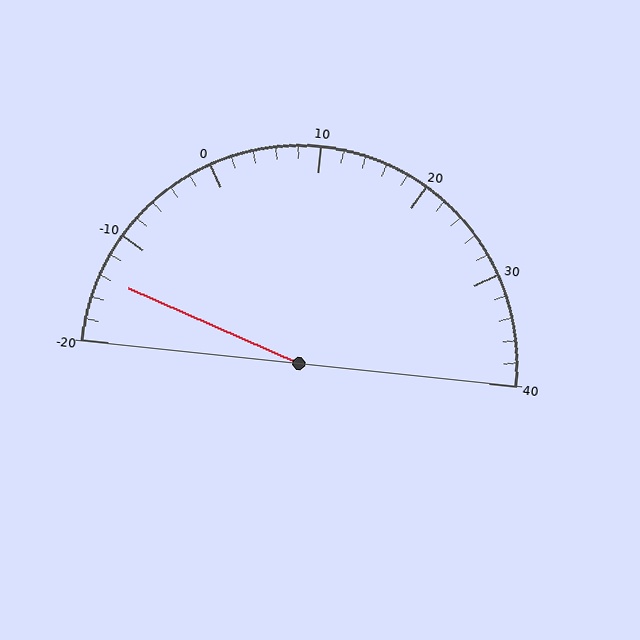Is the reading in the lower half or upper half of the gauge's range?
The reading is in the lower half of the range (-20 to 40).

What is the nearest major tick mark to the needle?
The nearest major tick mark is -10.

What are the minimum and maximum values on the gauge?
The gauge ranges from -20 to 40.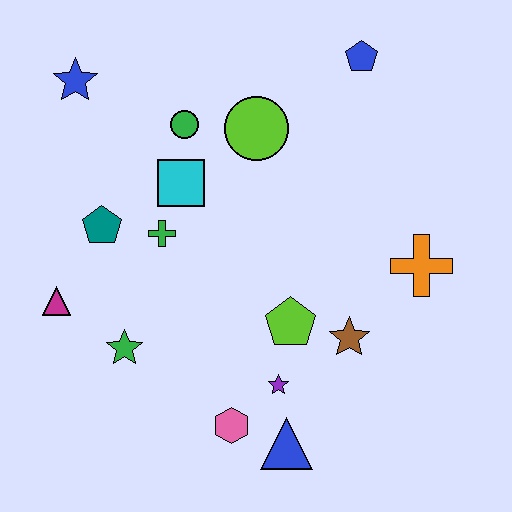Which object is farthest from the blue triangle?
The blue star is farthest from the blue triangle.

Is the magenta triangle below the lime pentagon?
No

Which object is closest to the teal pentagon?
The green cross is closest to the teal pentagon.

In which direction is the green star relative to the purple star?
The green star is to the left of the purple star.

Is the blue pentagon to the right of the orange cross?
No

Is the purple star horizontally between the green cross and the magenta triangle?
No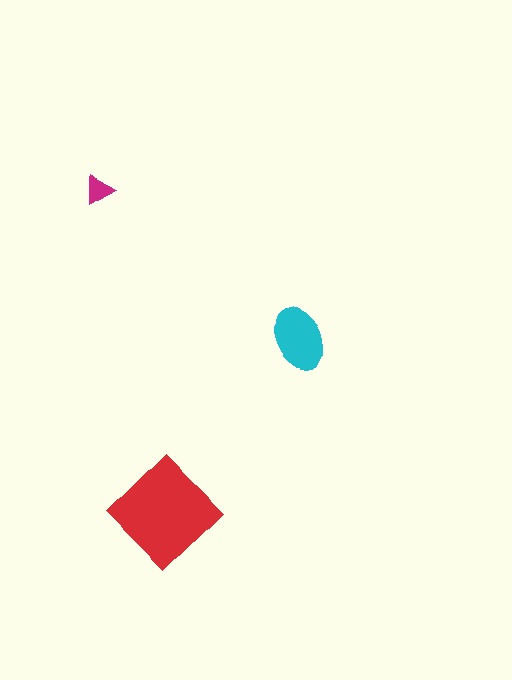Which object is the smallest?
The magenta triangle.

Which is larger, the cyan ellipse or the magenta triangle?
The cyan ellipse.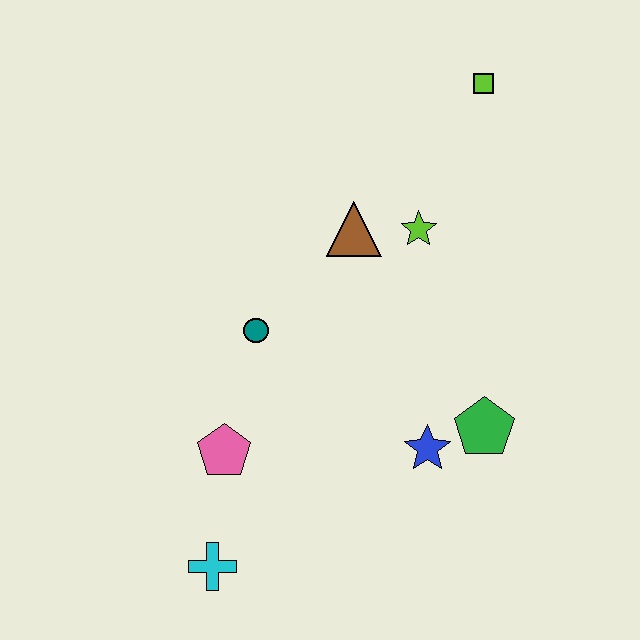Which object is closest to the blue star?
The green pentagon is closest to the blue star.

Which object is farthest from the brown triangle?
The cyan cross is farthest from the brown triangle.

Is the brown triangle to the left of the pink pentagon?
No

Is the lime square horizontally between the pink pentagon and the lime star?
No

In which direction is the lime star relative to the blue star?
The lime star is above the blue star.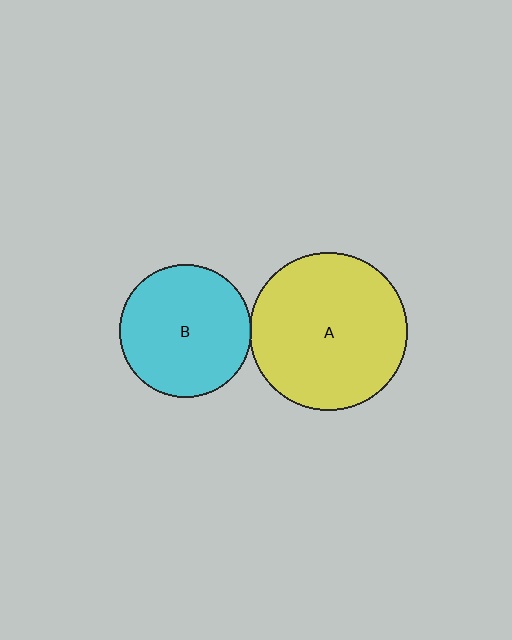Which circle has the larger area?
Circle A (yellow).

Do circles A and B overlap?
Yes.